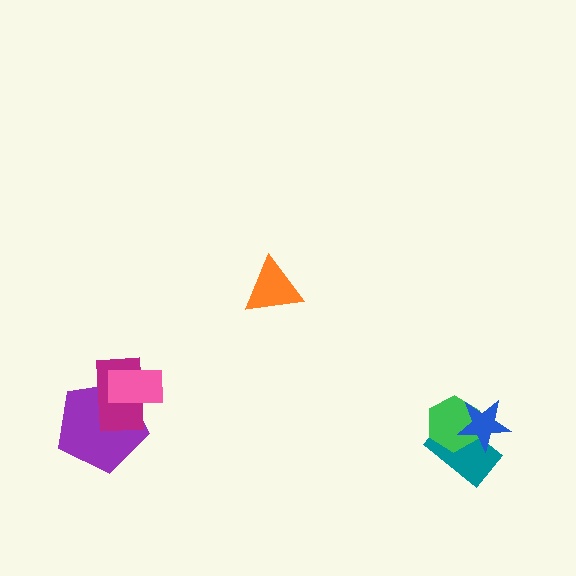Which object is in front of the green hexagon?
The blue star is in front of the green hexagon.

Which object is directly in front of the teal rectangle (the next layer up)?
The green hexagon is directly in front of the teal rectangle.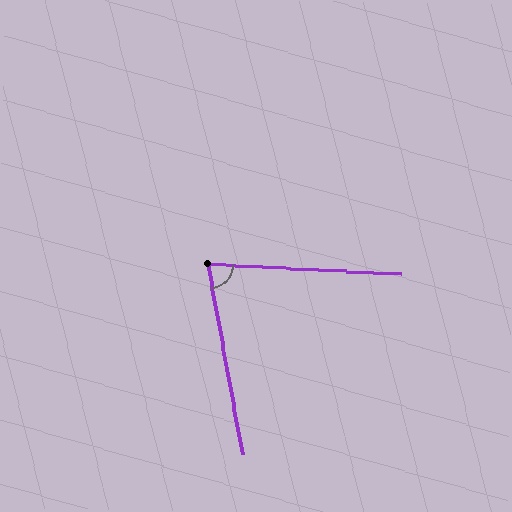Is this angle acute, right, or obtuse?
It is acute.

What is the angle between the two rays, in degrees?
Approximately 77 degrees.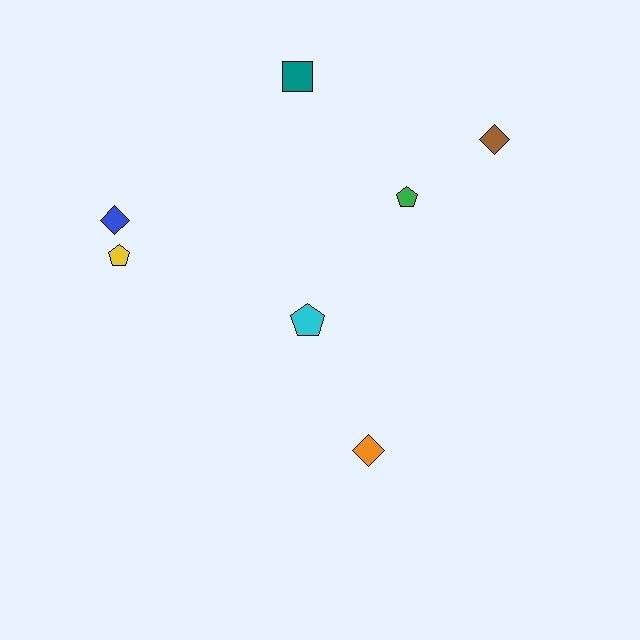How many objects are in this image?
There are 7 objects.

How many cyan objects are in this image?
There is 1 cyan object.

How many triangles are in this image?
There are no triangles.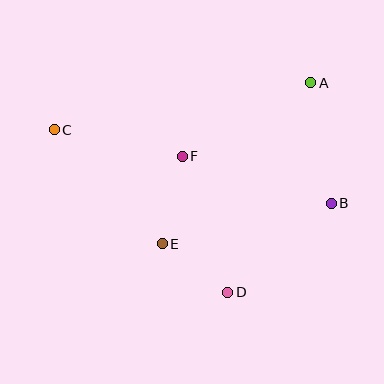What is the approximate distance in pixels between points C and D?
The distance between C and D is approximately 238 pixels.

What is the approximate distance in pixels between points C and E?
The distance between C and E is approximately 157 pixels.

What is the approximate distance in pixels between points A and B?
The distance between A and B is approximately 122 pixels.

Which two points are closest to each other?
Points D and E are closest to each other.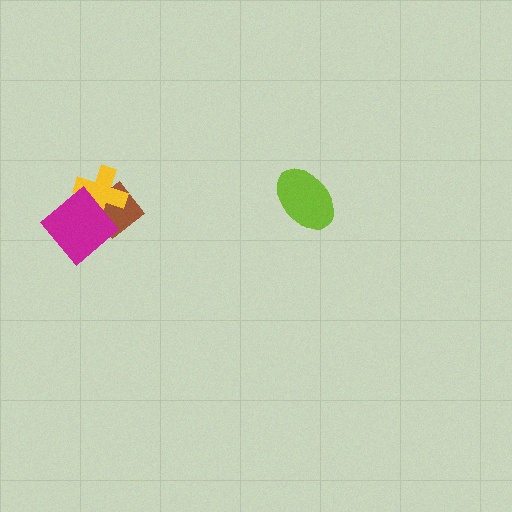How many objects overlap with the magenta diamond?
2 objects overlap with the magenta diamond.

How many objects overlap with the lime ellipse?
0 objects overlap with the lime ellipse.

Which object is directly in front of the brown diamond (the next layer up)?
The yellow cross is directly in front of the brown diamond.